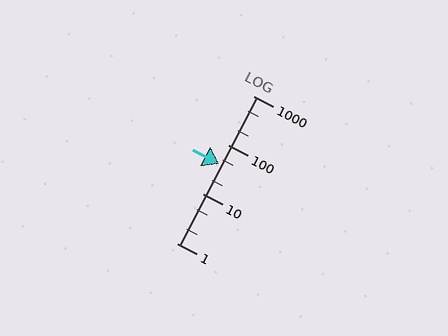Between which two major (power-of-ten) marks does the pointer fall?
The pointer is between 10 and 100.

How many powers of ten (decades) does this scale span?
The scale spans 3 decades, from 1 to 1000.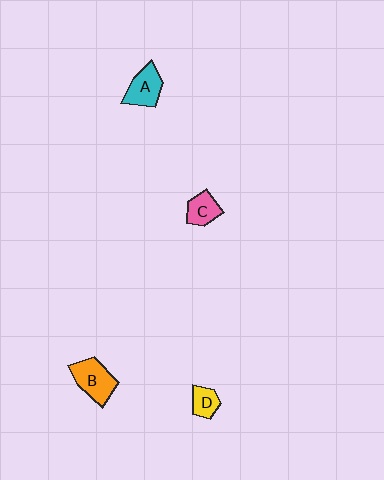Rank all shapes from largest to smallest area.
From largest to smallest: B (orange), A (cyan), C (pink), D (yellow).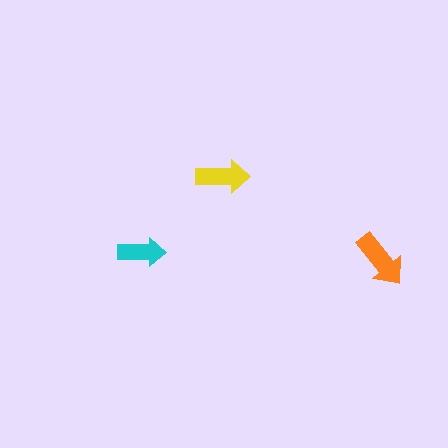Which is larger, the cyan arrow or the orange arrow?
The orange one.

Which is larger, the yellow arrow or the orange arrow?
The orange one.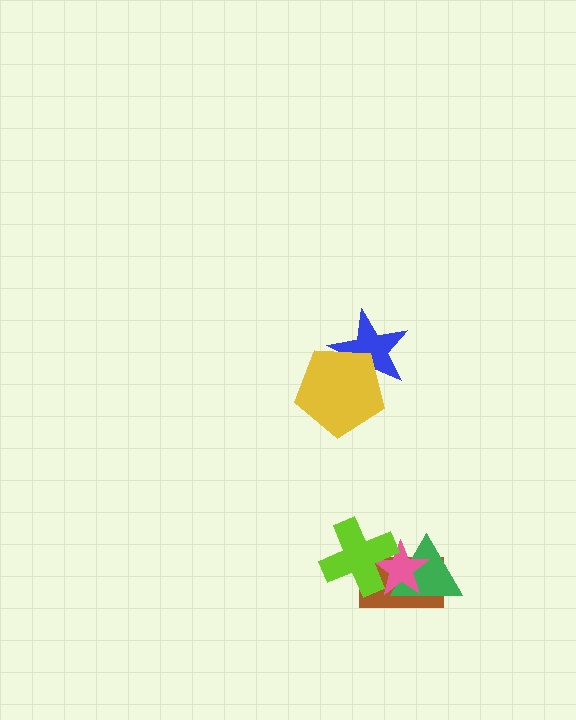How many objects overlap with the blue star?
1 object overlaps with the blue star.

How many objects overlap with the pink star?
3 objects overlap with the pink star.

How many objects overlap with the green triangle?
3 objects overlap with the green triangle.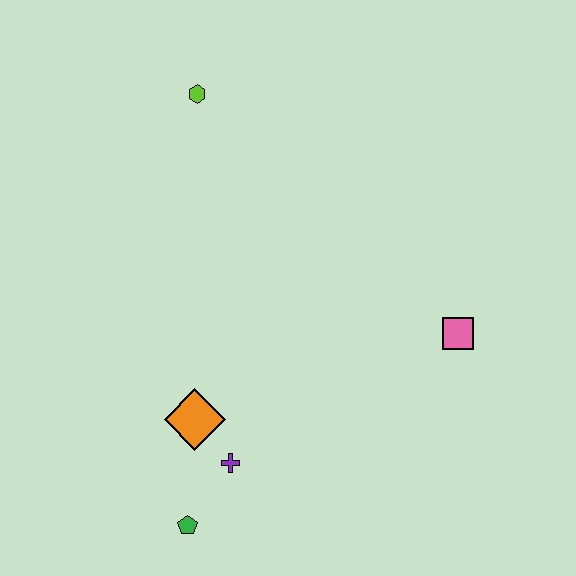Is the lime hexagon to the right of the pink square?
No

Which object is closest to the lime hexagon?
The orange diamond is closest to the lime hexagon.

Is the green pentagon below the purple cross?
Yes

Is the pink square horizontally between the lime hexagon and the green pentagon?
No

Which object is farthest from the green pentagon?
The lime hexagon is farthest from the green pentagon.